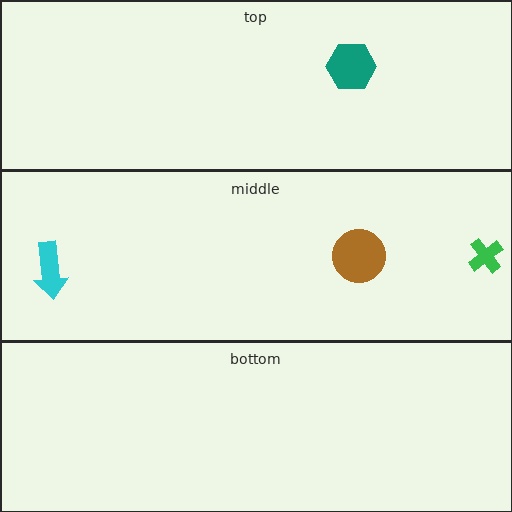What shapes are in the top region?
The teal hexagon.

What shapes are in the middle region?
The green cross, the cyan arrow, the brown circle.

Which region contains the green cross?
The middle region.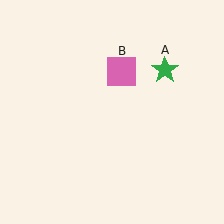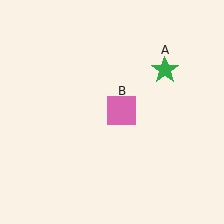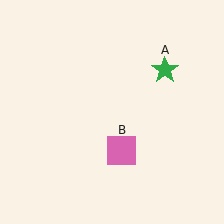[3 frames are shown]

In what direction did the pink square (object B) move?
The pink square (object B) moved down.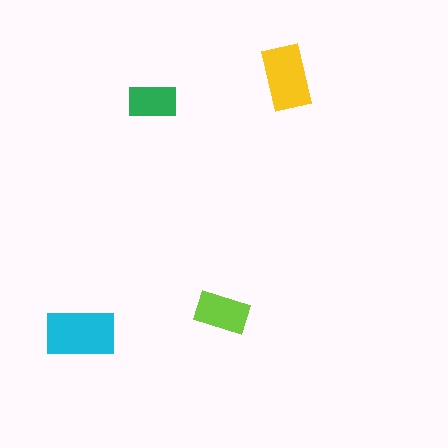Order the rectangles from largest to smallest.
the cyan one, the yellow one, the lime one, the green one.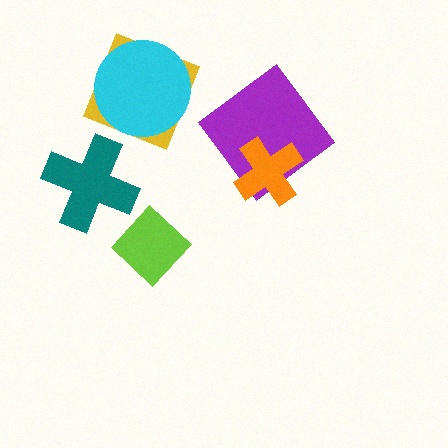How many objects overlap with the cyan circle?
1 object overlaps with the cyan circle.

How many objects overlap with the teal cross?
0 objects overlap with the teal cross.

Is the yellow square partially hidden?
Yes, it is partially covered by another shape.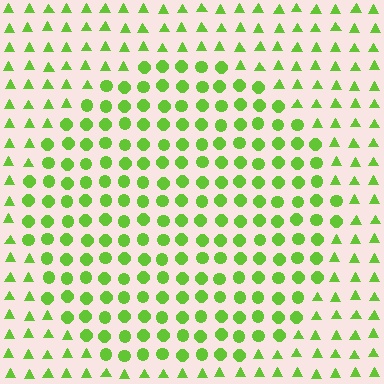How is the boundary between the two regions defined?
The boundary is defined by a change in element shape: circles inside vs. triangles outside. All elements share the same color and spacing.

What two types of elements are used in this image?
The image uses circles inside the circle region and triangles outside it.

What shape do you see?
I see a circle.